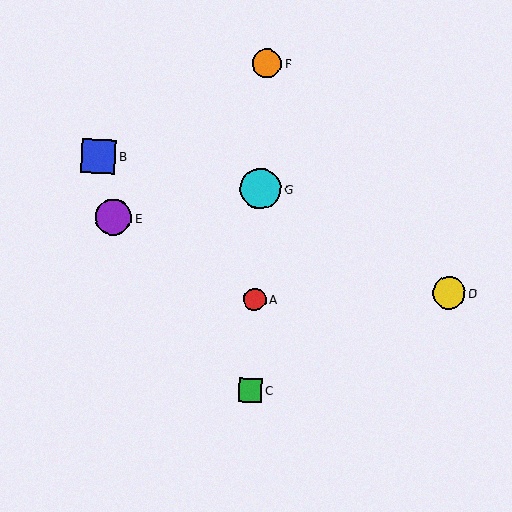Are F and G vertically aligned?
Yes, both are at x≈267.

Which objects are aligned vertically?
Objects A, C, F, G are aligned vertically.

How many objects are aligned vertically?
4 objects (A, C, F, G) are aligned vertically.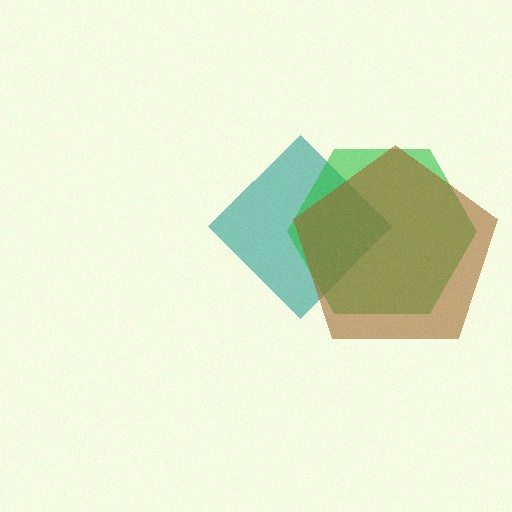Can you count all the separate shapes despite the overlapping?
Yes, there are 3 separate shapes.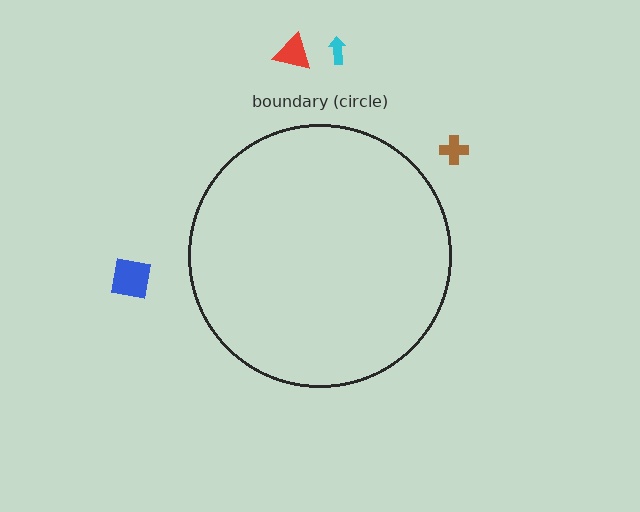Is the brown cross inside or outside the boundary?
Outside.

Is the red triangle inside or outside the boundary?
Outside.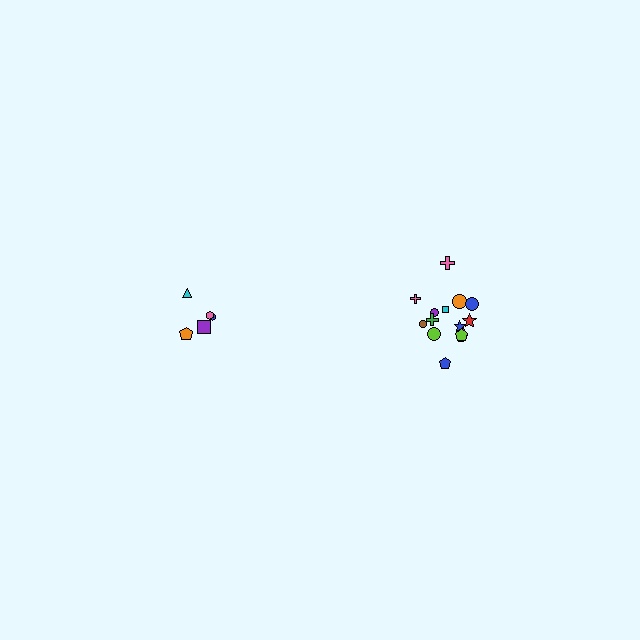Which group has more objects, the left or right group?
The right group.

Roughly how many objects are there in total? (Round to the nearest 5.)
Roughly 20 objects in total.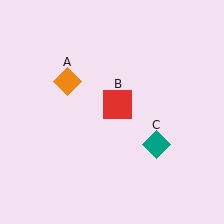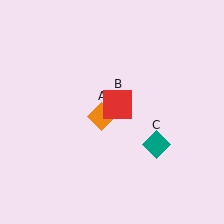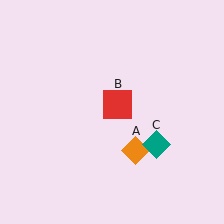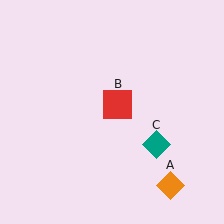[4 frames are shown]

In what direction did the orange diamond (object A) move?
The orange diamond (object A) moved down and to the right.